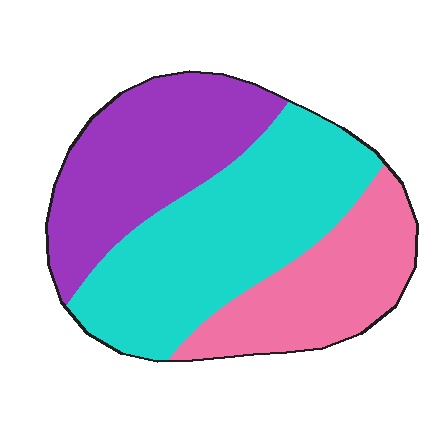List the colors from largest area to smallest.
From largest to smallest: cyan, purple, pink.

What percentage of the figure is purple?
Purple covers about 30% of the figure.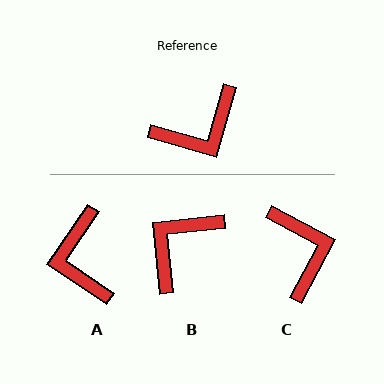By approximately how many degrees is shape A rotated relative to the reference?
Approximately 108 degrees clockwise.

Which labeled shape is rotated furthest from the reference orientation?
B, about 158 degrees away.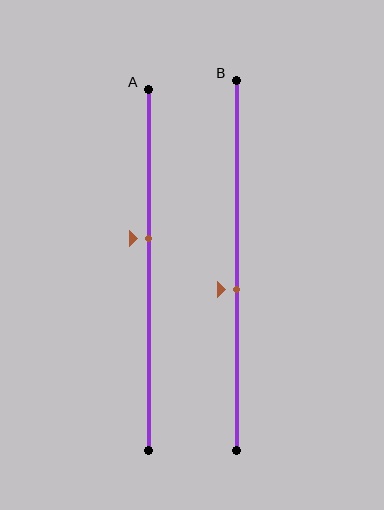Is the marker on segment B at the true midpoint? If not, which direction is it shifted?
No, the marker on segment B is shifted downward by about 6% of the segment length.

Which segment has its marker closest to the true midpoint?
Segment B has its marker closest to the true midpoint.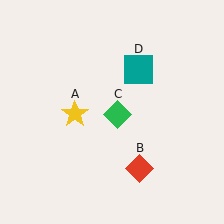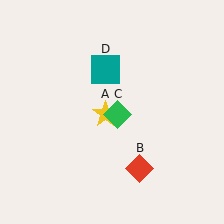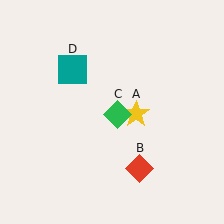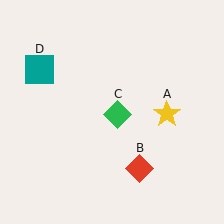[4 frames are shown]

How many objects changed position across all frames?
2 objects changed position: yellow star (object A), teal square (object D).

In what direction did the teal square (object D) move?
The teal square (object D) moved left.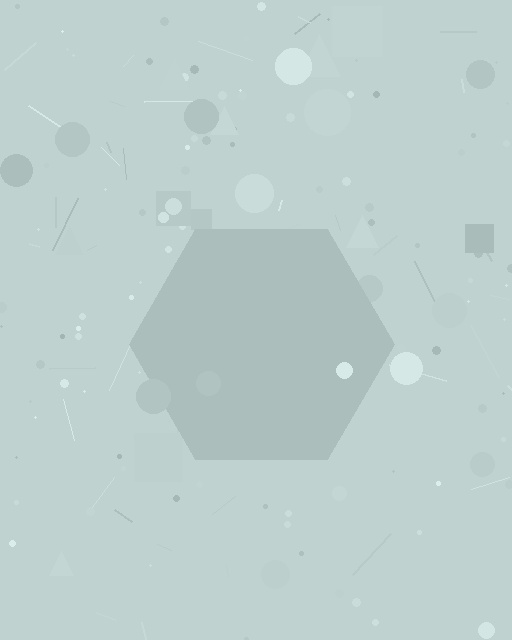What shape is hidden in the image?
A hexagon is hidden in the image.